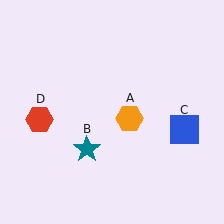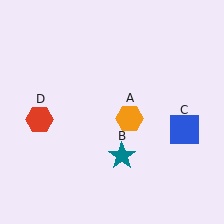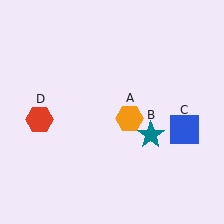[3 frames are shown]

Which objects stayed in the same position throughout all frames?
Orange hexagon (object A) and blue square (object C) and red hexagon (object D) remained stationary.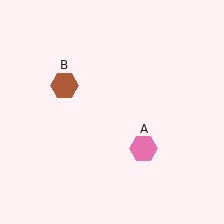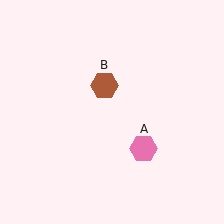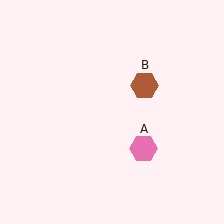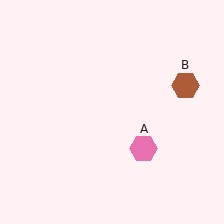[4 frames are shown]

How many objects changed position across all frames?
1 object changed position: brown hexagon (object B).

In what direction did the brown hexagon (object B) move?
The brown hexagon (object B) moved right.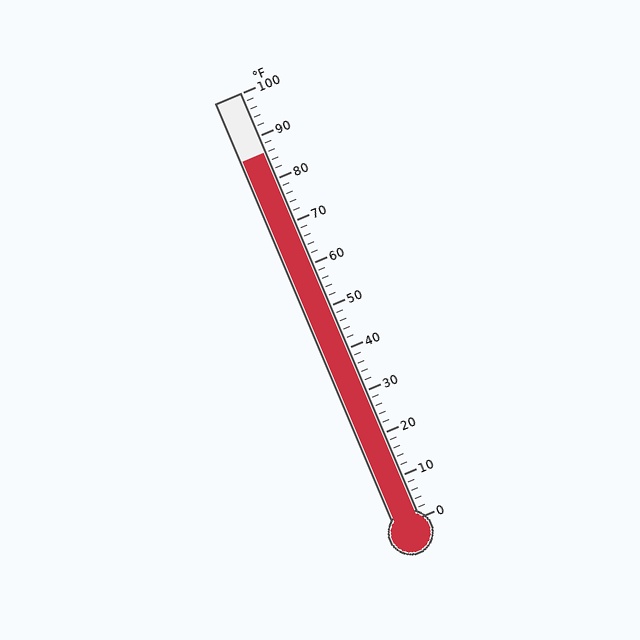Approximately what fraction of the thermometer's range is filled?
The thermometer is filled to approximately 85% of its range.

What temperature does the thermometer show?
The thermometer shows approximately 86°F.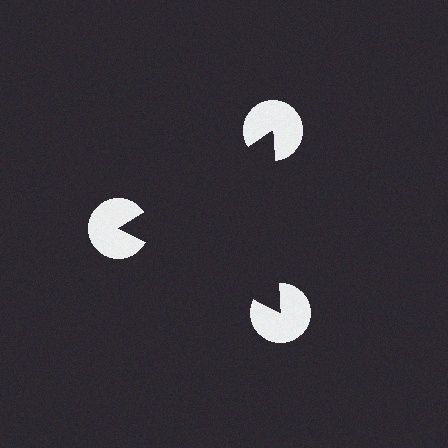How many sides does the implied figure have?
3 sides.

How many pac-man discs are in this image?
There are 3 — one at each vertex of the illusory triangle.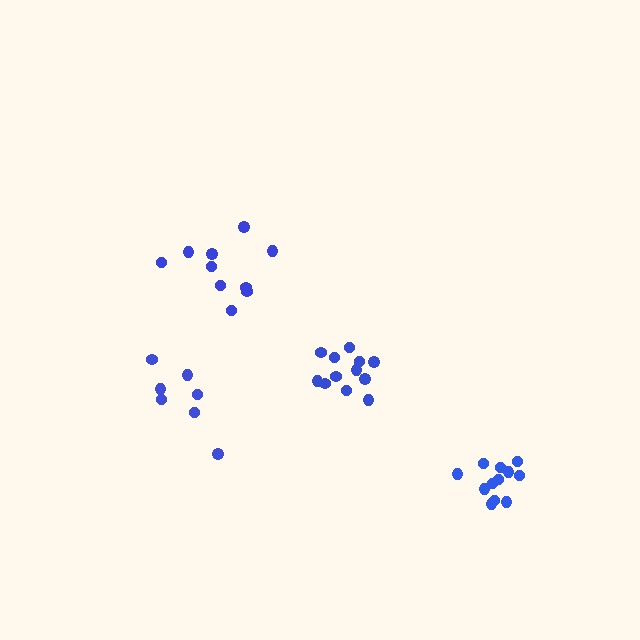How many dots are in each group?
Group 1: 7 dots, Group 2: 12 dots, Group 3: 10 dots, Group 4: 12 dots (41 total).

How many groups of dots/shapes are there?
There are 4 groups.